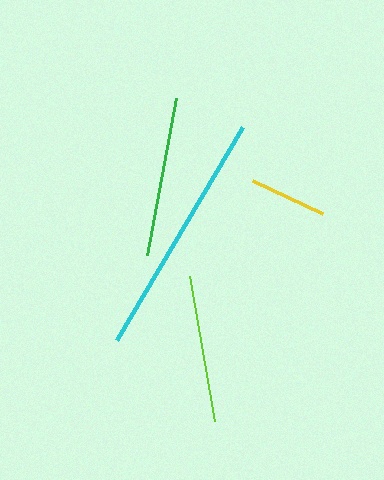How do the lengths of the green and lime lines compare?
The green and lime lines are approximately the same length.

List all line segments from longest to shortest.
From longest to shortest: cyan, green, lime, yellow.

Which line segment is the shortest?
The yellow line is the shortest at approximately 78 pixels.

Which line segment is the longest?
The cyan line is the longest at approximately 246 pixels.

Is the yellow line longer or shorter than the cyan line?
The cyan line is longer than the yellow line.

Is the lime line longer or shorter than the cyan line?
The cyan line is longer than the lime line.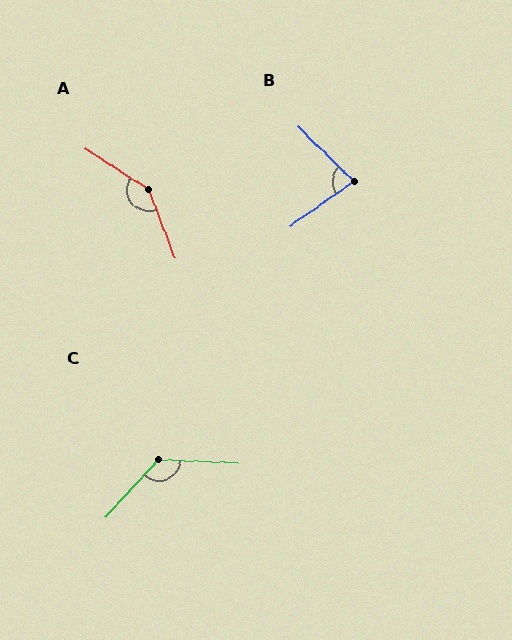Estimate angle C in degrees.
Approximately 130 degrees.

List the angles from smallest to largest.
B (80°), C (130°), A (144°).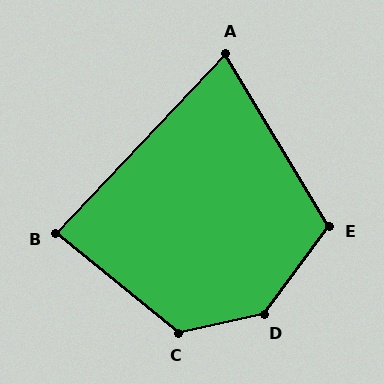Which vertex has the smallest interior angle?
A, at approximately 74 degrees.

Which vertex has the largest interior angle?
D, at approximately 139 degrees.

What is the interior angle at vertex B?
Approximately 86 degrees (approximately right).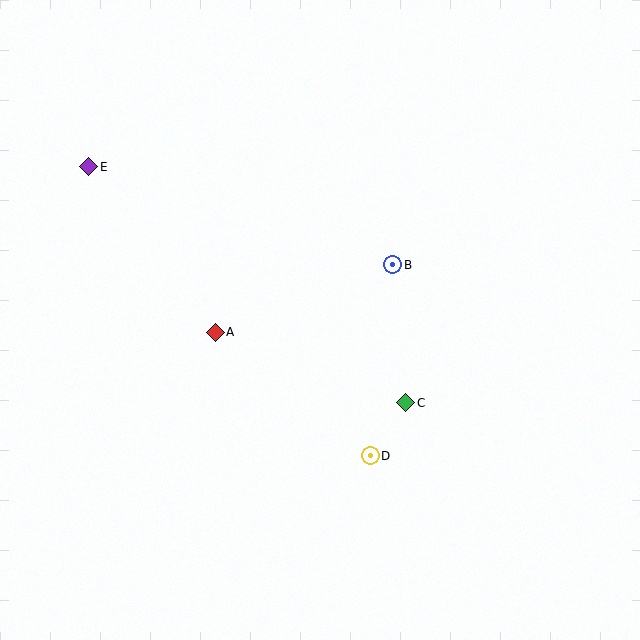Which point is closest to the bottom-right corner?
Point D is closest to the bottom-right corner.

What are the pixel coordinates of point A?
Point A is at (215, 332).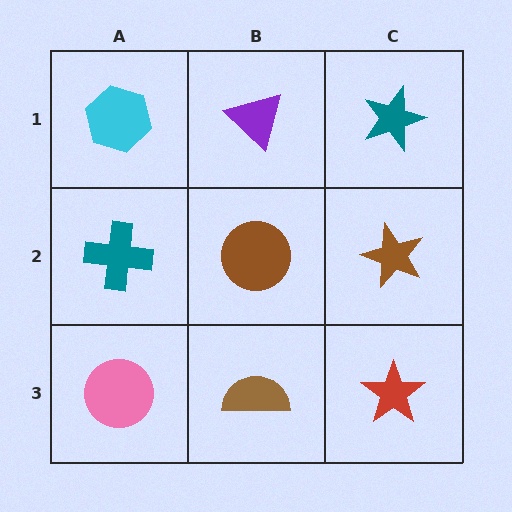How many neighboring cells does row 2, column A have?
3.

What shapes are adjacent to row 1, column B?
A brown circle (row 2, column B), a cyan hexagon (row 1, column A), a teal star (row 1, column C).